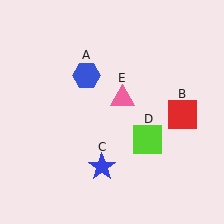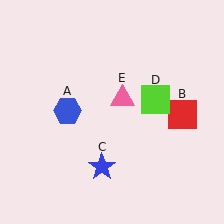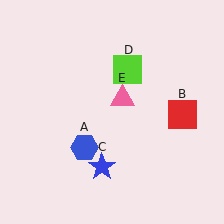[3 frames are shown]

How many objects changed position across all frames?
2 objects changed position: blue hexagon (object A), lime square (object D).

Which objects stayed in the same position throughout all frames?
Red square (object B) and blue star (object C) and pink triangle (object E) remained stationary.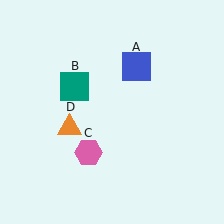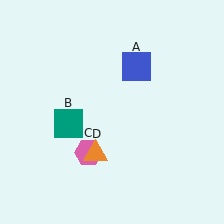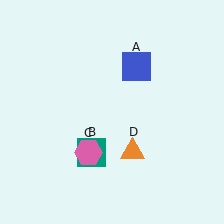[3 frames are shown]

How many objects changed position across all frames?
2 objects changed position: teal square (object B), orange triangle (object D).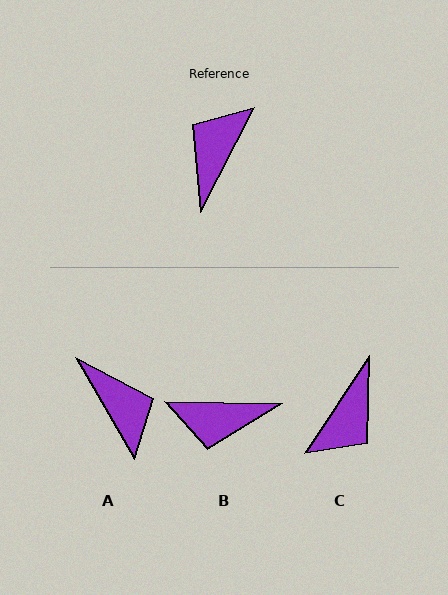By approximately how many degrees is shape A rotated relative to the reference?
Approximately 123 degrees clockwise.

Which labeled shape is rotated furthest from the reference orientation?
C, about 174 degrees away.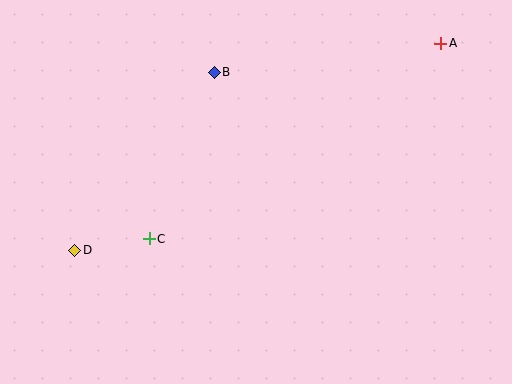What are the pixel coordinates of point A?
Point A is at (441, 43).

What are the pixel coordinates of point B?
Point B is at (214, 72).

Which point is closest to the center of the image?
Point C at (149, 239) is closest to the center.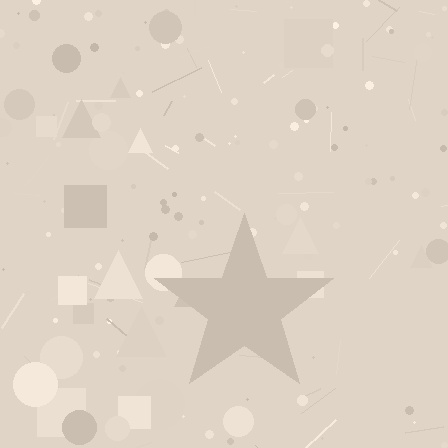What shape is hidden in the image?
A star is hidden in the image.